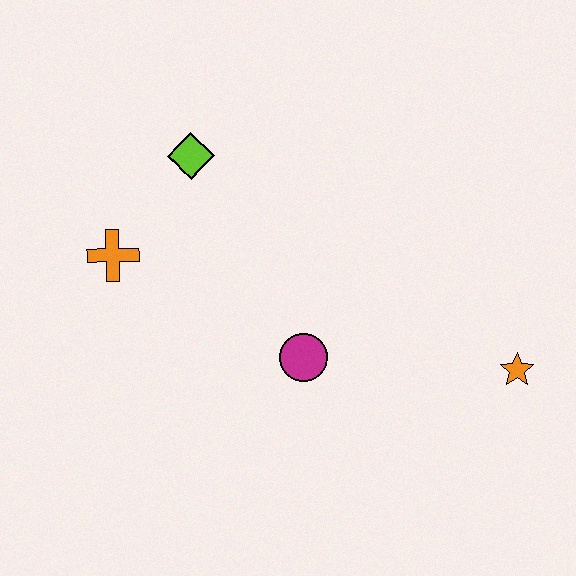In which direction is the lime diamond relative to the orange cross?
The lime diamond is above the orange cross.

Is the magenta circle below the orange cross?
Yes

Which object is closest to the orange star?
The magenta circle is closest to the orange star.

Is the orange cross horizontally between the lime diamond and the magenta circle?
No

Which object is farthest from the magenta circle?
The lime diamond is farthest from the magenta circle.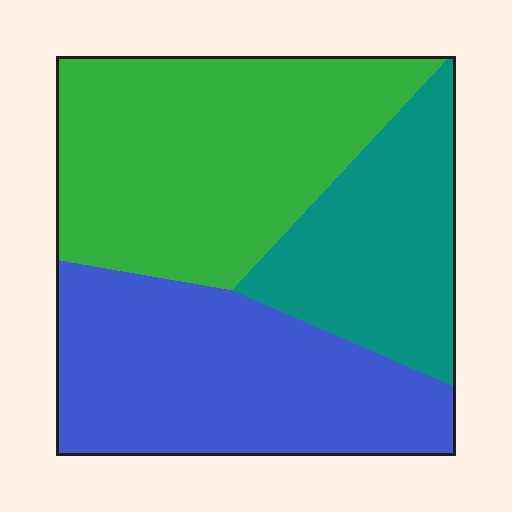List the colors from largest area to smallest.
From largest to smallest: green, blue, teal.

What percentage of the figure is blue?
Blue takes up about three eighths (3/8) of the figure.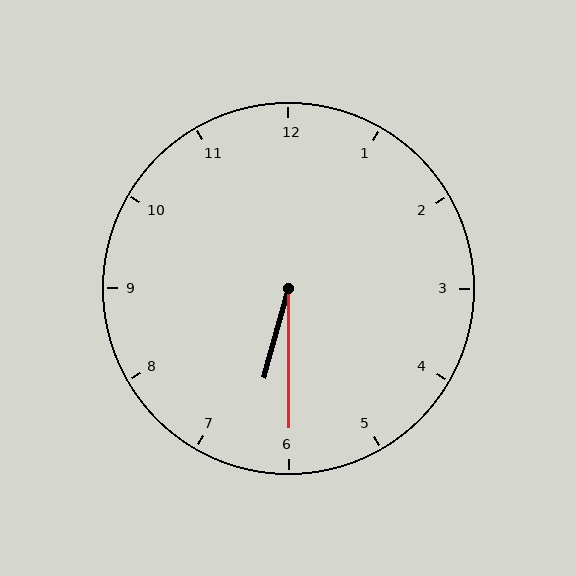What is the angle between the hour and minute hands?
Approximately 15 degrees.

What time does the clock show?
6:30.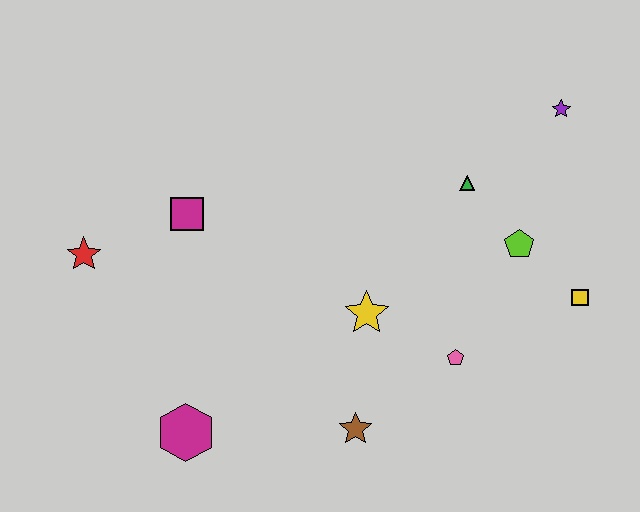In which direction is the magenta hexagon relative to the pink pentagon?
The magenta hexagon is to the left of the pink pentagon.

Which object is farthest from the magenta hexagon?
The purple star is farthest from the magenta hexagon.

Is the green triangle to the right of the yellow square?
No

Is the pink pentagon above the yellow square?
No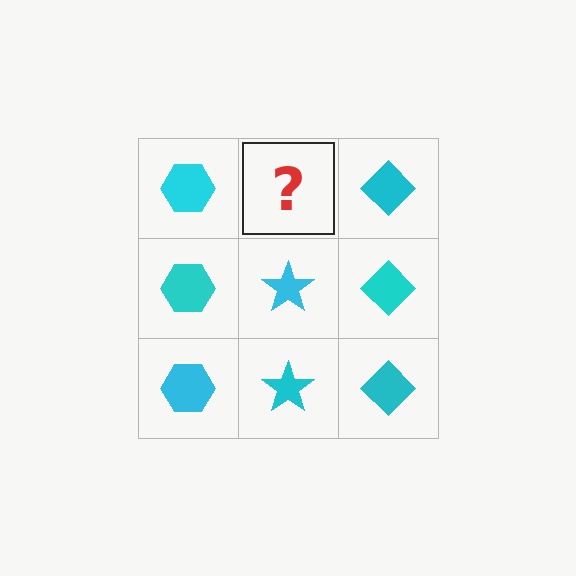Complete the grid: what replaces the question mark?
The question mark should be replaced with a cyan star.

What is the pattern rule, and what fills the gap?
The rule is that each column has a consistent shape. The gap should be filled with a cyan star.